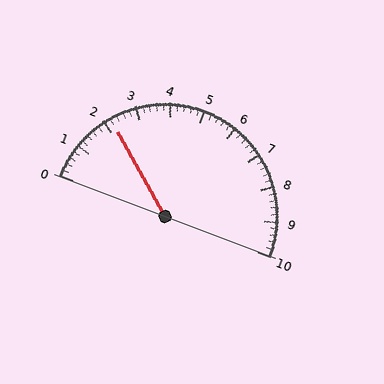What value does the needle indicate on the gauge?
The needle indicates approximately 2.2.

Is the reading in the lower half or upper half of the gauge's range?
The reading is in the lower half of the range (0 to 10).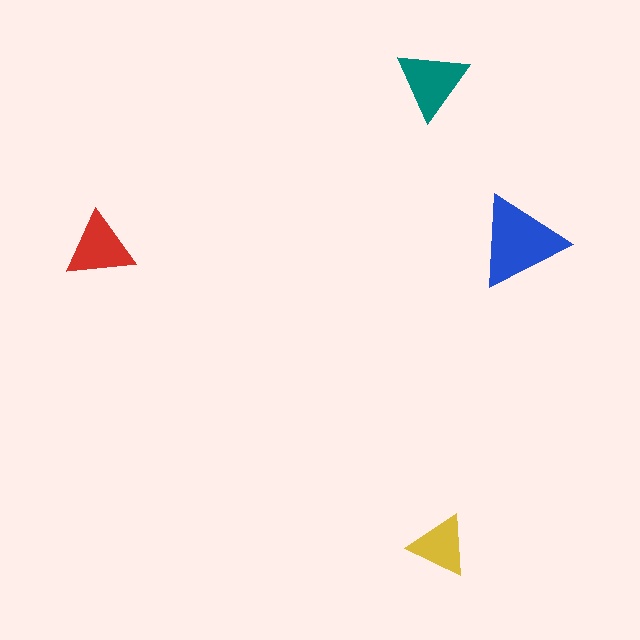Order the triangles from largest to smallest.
the blue one, the teal one, the red one, the yellow one.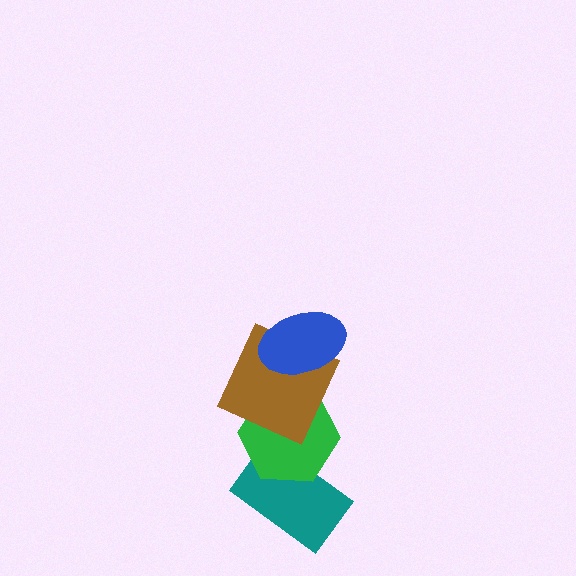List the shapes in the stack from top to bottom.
From top to bottom: the blue ellipse, the brown square, the green hexagon, the teal rectangle.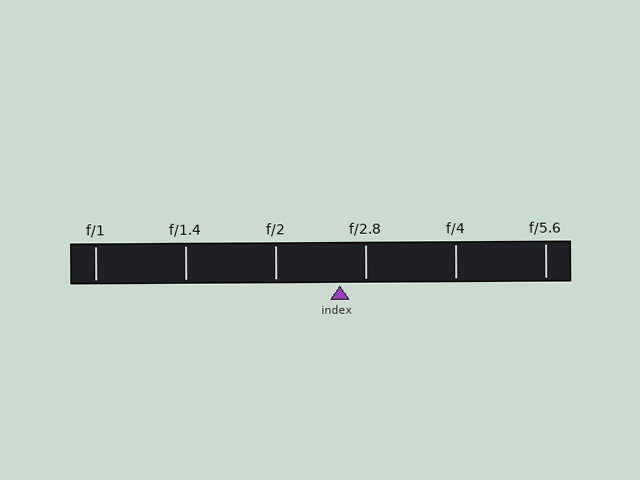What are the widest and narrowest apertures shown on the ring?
The widest aperture shown is f/1 and the narrowest is f/5.6.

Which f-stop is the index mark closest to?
The index mark is closest to f/2.8.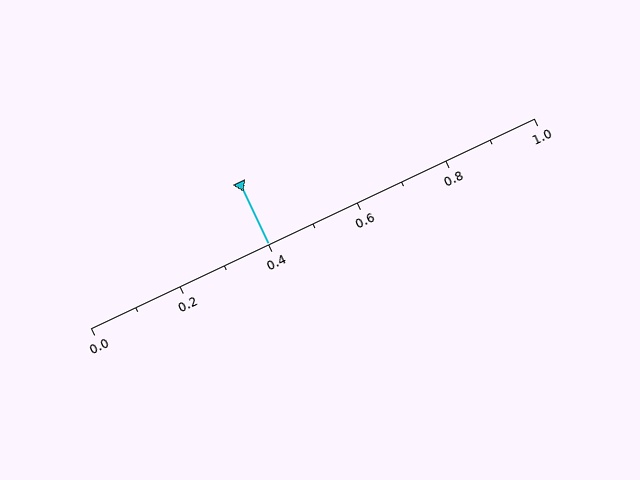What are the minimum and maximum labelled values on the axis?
The axis runs from 0.0 to 1.0.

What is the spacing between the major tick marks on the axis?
The major ticks are spaced 0.2 apart.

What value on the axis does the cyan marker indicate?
The marker indicates approximately 0.4.